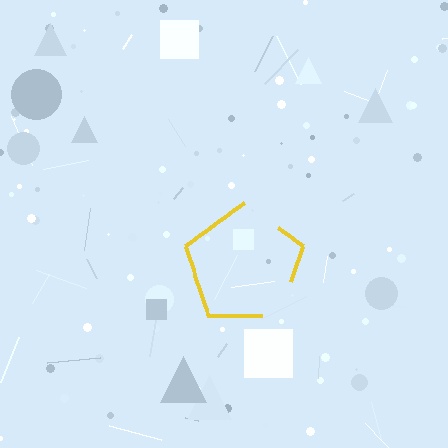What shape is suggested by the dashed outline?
The dashed outline suggests a pentagon.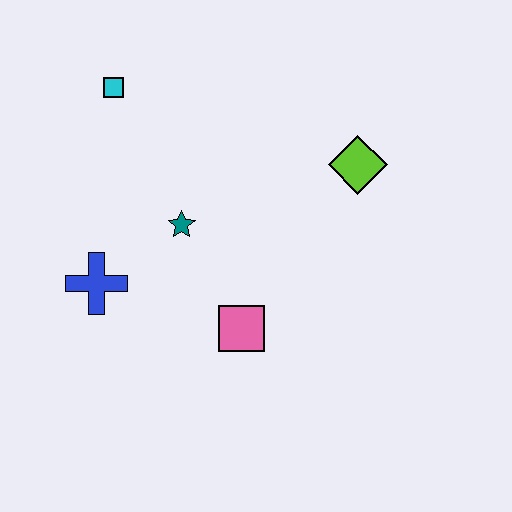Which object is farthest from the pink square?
The cyan square is farthest from the pink square.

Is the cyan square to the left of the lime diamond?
Yes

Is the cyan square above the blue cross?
Yes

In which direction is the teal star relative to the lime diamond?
The teal star is to the left of the lime diamond.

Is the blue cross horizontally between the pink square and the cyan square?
No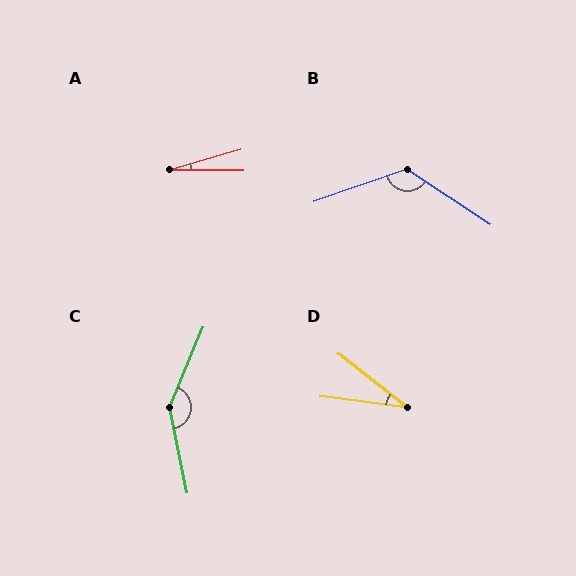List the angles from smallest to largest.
A (17°), D (31°), B (127°), C (146°).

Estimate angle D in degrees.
Approximately 31 degrees.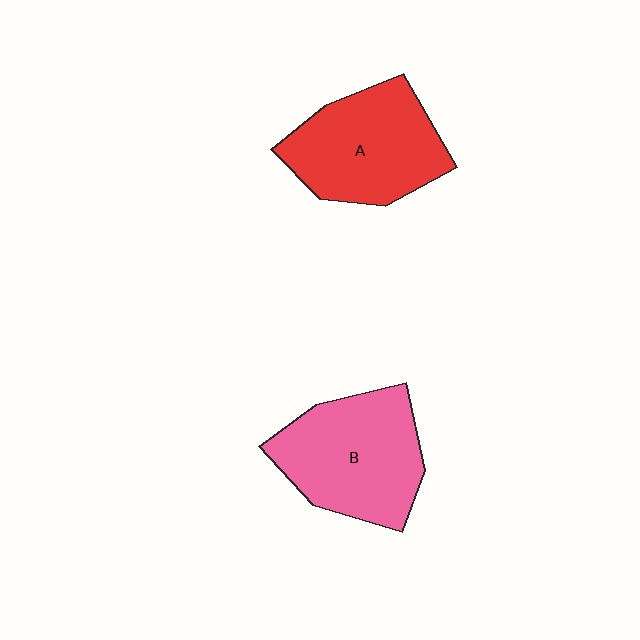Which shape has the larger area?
Shape B (pink).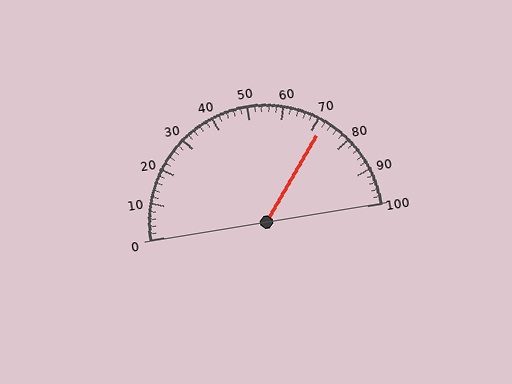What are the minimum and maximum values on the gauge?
The gauge ranges from 0 to 100.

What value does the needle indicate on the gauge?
The needle indicates approximately 72.